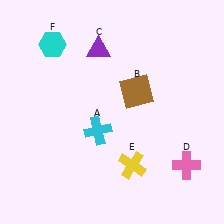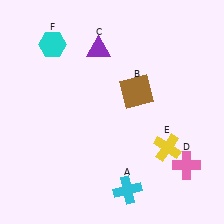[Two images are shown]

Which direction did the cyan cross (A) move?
The cyan cross (A) moved down.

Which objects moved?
The objects that moved are: the cyan cross (A), the yellow cross (E).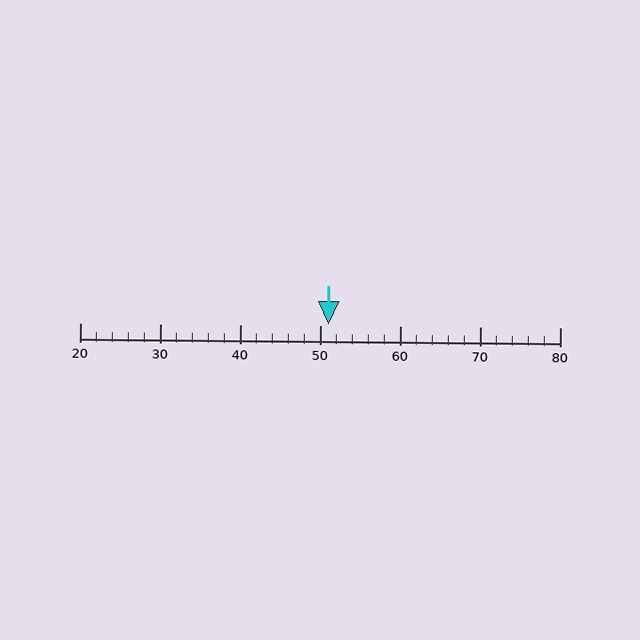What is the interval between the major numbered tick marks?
The major tick marks are spaced 10 units apart.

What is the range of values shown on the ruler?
The ruler shows values from 20 to 80.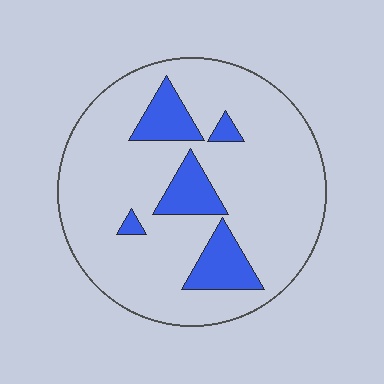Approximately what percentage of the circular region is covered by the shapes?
Approximately 15%.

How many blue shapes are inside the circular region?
5.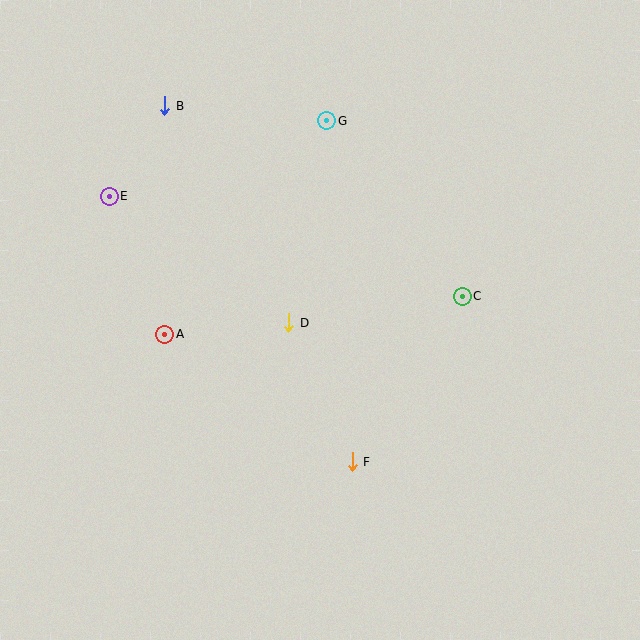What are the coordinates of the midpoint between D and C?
The midpoint between D and C is at (375, 309).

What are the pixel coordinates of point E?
Point E is at (109, 196).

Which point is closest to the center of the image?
Point D at (289, 323) is closest to the center.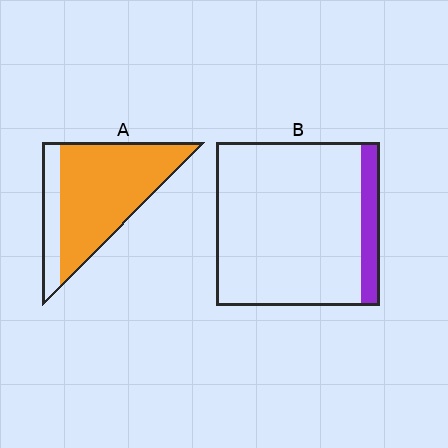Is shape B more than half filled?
No.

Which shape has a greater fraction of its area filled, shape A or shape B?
Shape A.